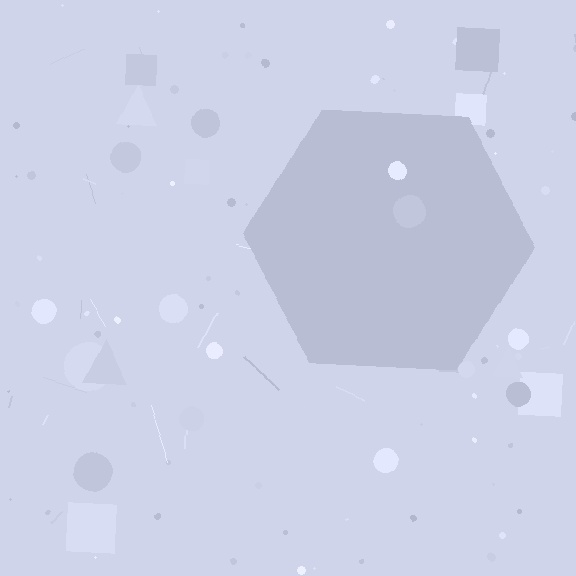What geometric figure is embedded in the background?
A hexagon is embedded in the background.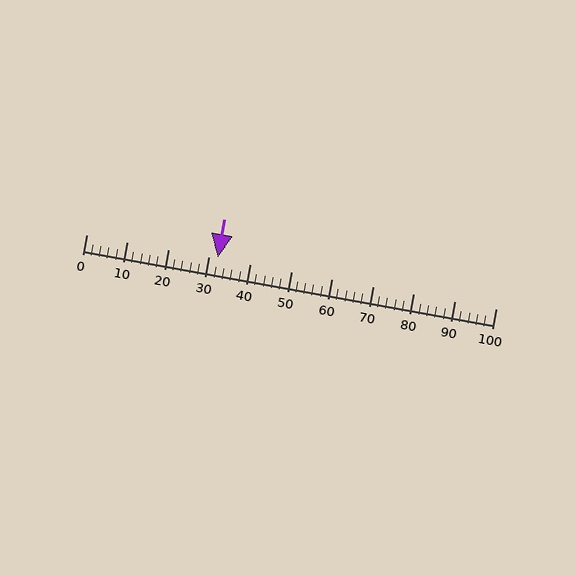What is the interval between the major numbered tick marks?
The major tick marks are spaced 10 units apart.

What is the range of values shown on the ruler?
The ruler shows values from 0 to 100.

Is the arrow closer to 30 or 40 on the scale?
The arrow is closer to 30.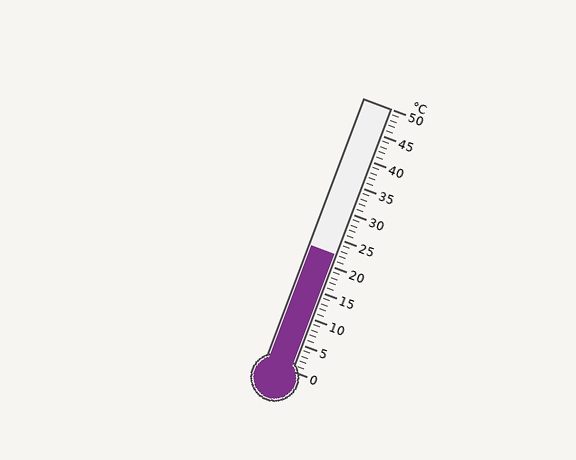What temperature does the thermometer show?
The thermometer shows approximately 22°C.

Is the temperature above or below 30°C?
The temperature is below 30°C.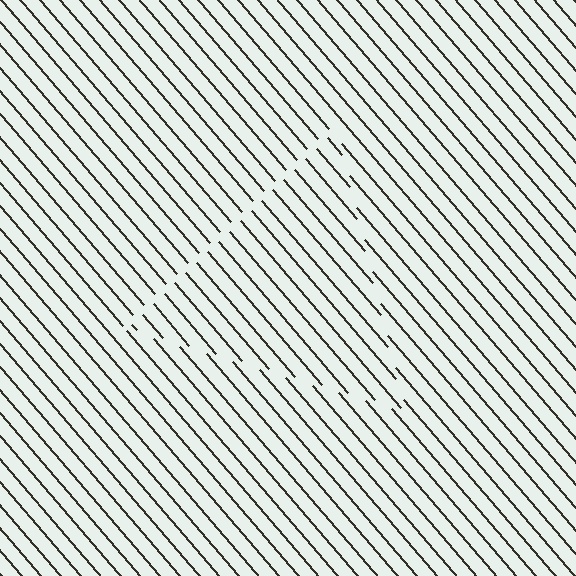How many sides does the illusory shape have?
3 sides — the line-ends trace a triangle.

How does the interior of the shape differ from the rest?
The interior of the shape contains the same grating, shifted by half a period — the contour is defined by the phase discontinuity where line-ends from the inner and outer gratings abut.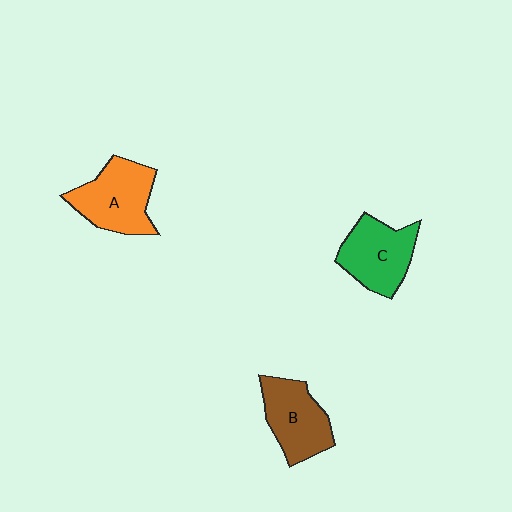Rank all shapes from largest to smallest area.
From largest to smallest: A (orange), C (green), B (brown).